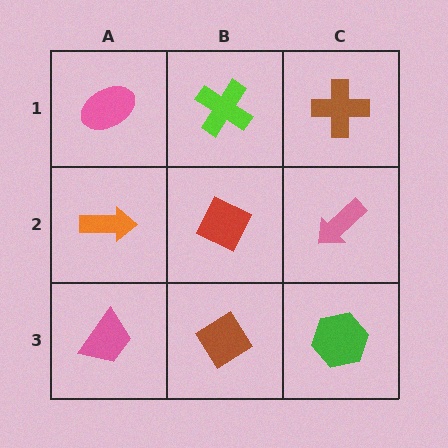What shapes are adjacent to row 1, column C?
A pink arrow (row 2, column C), a lime cross (row 1, column B).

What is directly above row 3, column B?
A red diamond.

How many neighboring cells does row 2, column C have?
3.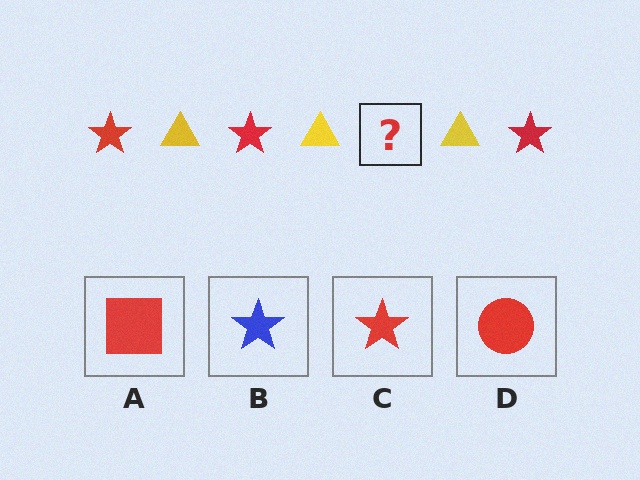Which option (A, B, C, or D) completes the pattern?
C.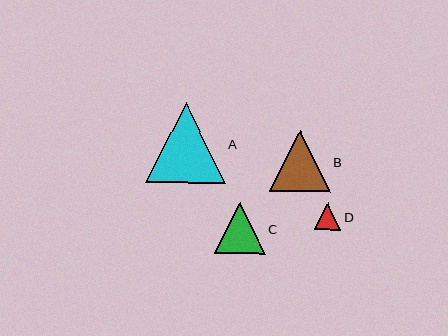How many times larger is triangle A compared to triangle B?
Triangle A is approximately 1.3 times the size of triangle B.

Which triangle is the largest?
Triangle A is the largest with a size of approximately 80 pixels.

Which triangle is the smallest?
Triangle D is the smallest with a size of approximately 26 pixels.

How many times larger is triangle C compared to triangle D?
Triangle C is approximately 2.0 times the size of triangle D.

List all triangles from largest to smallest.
From largest to smallest: A, B, C, D.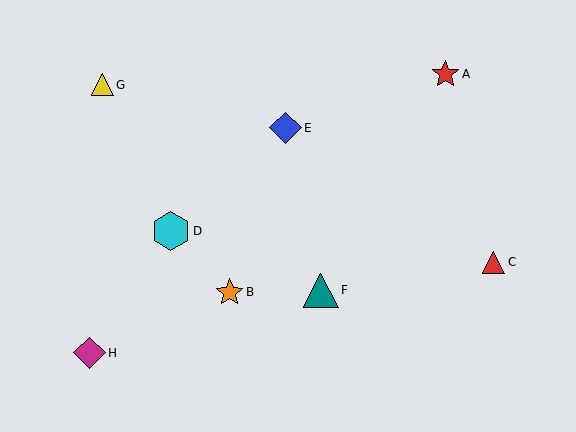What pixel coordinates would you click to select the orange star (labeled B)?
Click at (230, 292) to select the orange star B.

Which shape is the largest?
The cyan hexagon (labeled D) is the largest.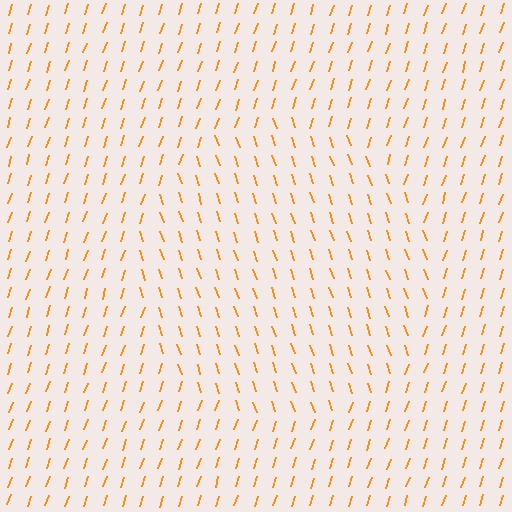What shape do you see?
I see a circle.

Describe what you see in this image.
The image is filled with small orange line segments. A circle region in the image has lines oriented differently from the surrounding lines, creating a visible texture boundary.